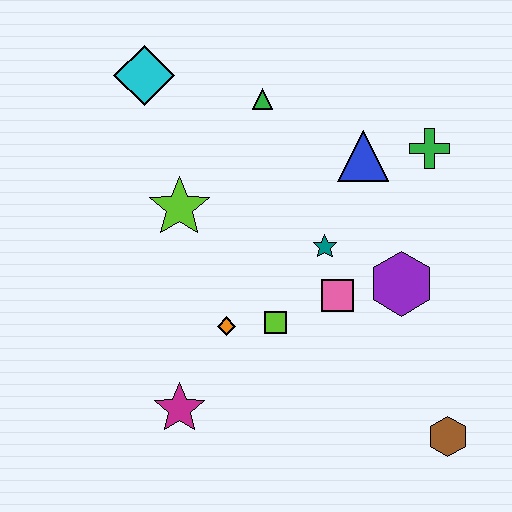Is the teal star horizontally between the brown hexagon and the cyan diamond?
Yes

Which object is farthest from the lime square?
The cyan diamond is farthest from the lime square.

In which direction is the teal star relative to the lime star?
The teal star is to the right of the lime star.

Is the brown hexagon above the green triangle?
No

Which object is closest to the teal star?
The pink square is closest to the teal star.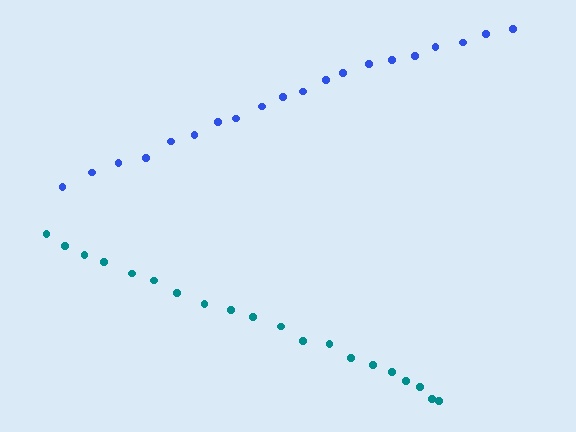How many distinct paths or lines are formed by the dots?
There are 2 distinct paths.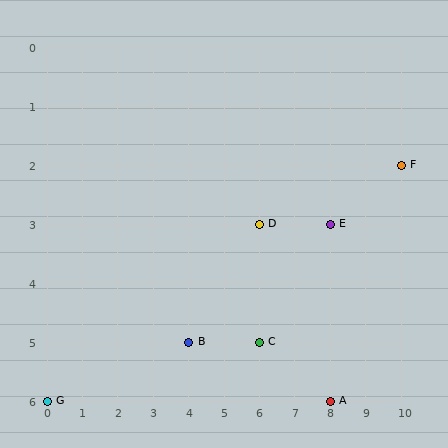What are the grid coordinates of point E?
Point E is at grid coordinates (8, 3).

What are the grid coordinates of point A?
Point A is at grid coordinates (8, 6).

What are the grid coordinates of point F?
Point F is at grid coordinates (10, 2).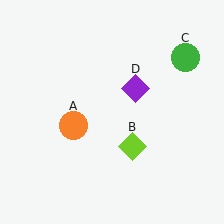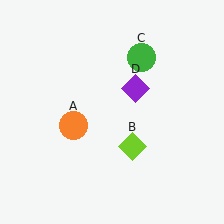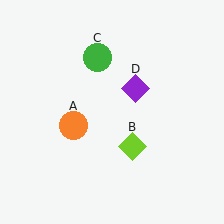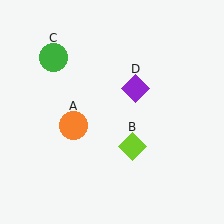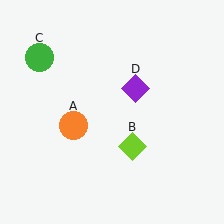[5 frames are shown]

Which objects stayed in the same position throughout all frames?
Orange circle (object A) and lime diamond (object B) and purple diamond (object D) remained stationary.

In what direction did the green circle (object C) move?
The green circle (object C) moved left.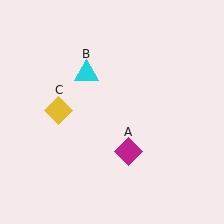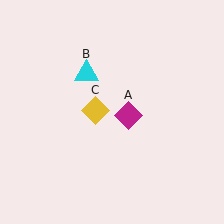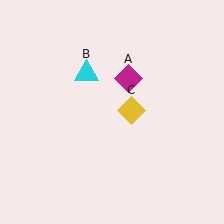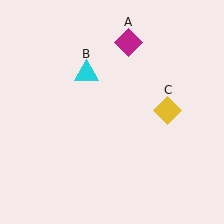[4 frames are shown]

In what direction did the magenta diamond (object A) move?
The magenta diamond (object A) moved up.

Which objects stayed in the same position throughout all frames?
Cyan triangle (object B) remained stationary.